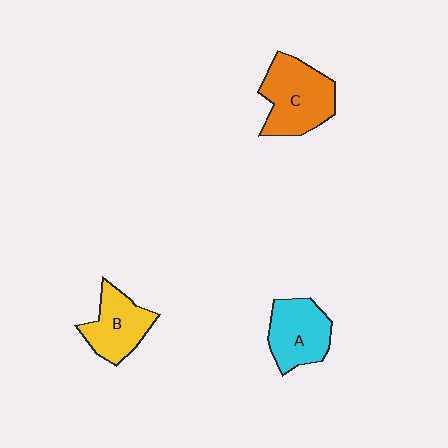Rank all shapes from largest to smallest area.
From largest to smallest: C (orange), A (cyan), B (yellow).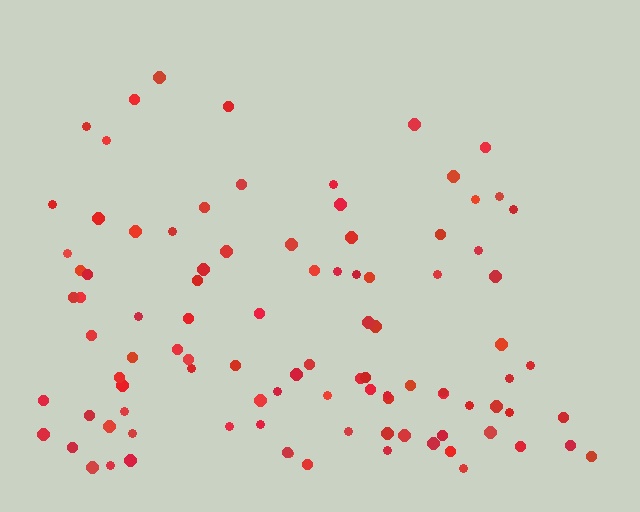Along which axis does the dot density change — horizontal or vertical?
Vertical.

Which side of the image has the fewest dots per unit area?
The top.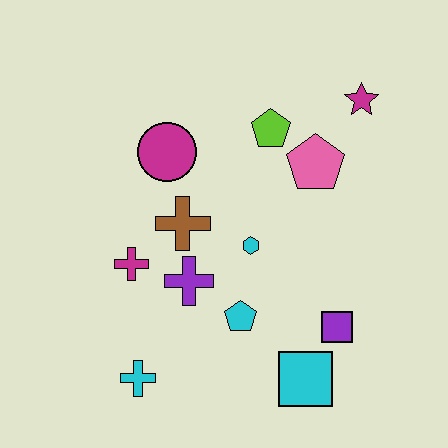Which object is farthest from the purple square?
The magenta circle is farthest from the purple square.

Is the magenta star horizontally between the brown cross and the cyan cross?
No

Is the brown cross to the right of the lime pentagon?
No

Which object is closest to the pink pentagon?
The lime pentagon is closest to the pink pentagon.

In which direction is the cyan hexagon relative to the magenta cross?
The cyan hexagon is to the right of the magenta cross.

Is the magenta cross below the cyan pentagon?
No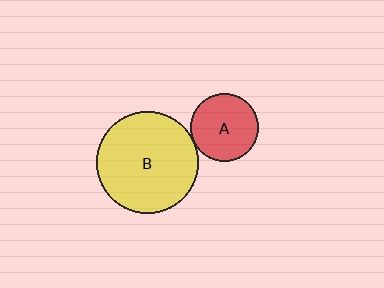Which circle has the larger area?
Circle B (yellow).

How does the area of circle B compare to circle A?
Approximately 2.3 times.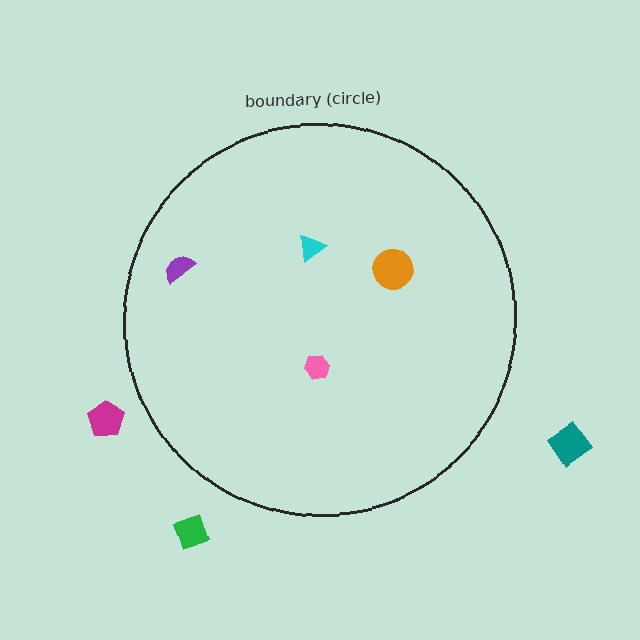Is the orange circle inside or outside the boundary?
Inside.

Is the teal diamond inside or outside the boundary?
Outside.